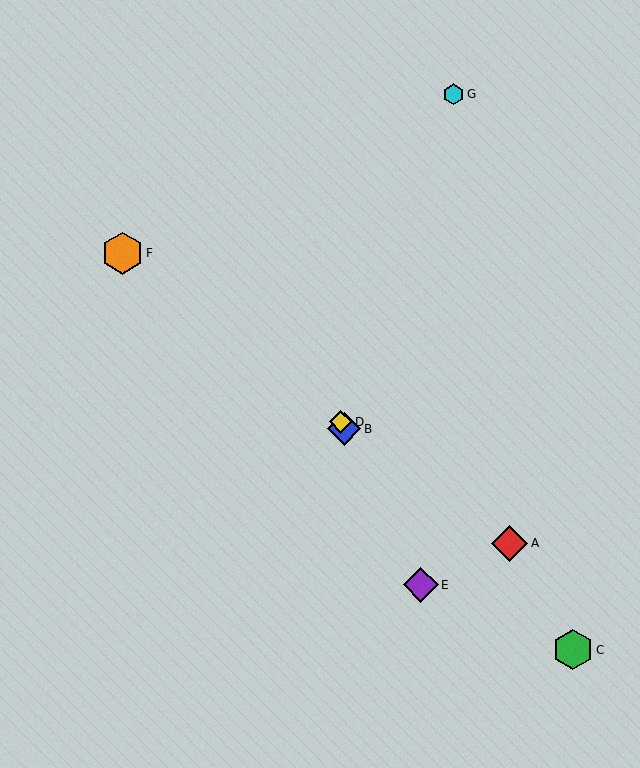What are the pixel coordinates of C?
Object C is at (573, 650).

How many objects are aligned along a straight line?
3 objects (B, D, E) are aligned along a straight line.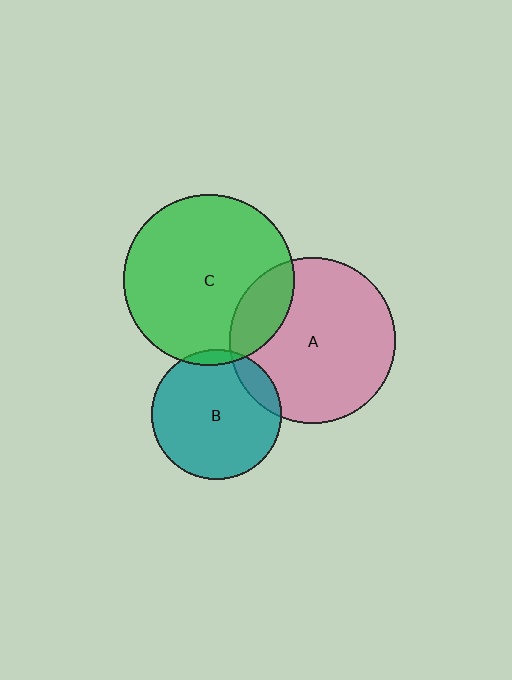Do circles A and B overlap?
Yes.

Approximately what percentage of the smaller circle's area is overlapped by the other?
Approximately 10%.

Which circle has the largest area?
Circle C (green).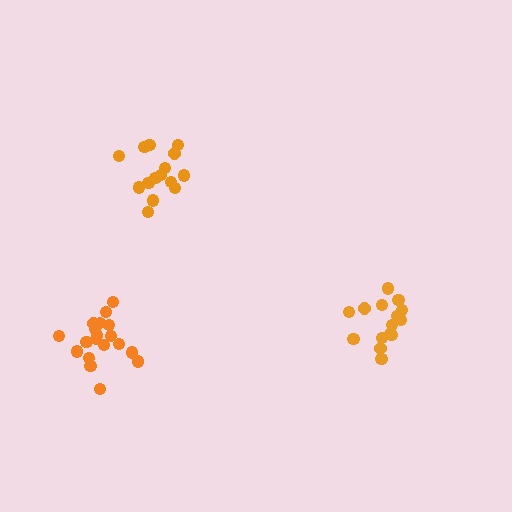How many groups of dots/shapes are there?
There are 3 groups.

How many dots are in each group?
Group 1: 15 dots, Group 2: 15 dots, Group 3: 19 dots (49 total).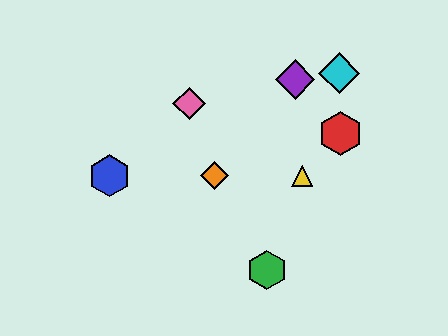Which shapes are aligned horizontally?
The blue hexagon, the yellow triangle, the orange diamond are aligned horizontally.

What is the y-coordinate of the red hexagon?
The red hexagon is at y≈133.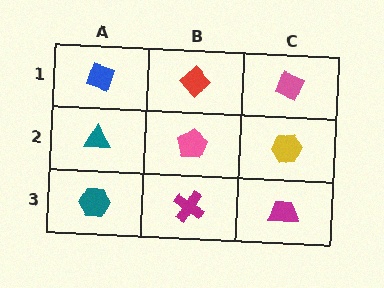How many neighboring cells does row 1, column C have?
2.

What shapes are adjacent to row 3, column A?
A teal triangle (row 2, column A), a magenta cross (row 3, column B).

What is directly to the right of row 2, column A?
A pink pentagon.